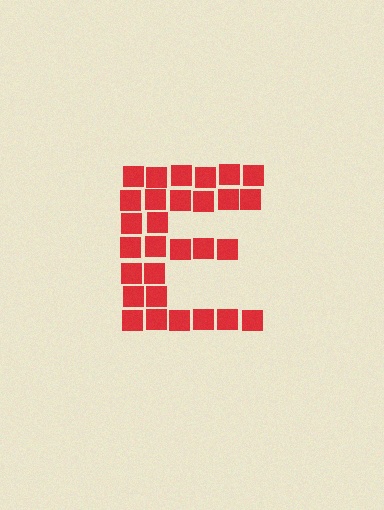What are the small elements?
The small elements are squares.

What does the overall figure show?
The overall figure shows the letter E.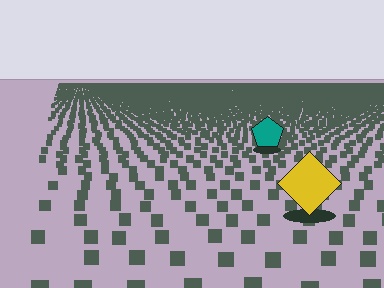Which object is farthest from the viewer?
The teal pentagon is farthest from the viewer. It appears smaller and the ground texture around it is denser.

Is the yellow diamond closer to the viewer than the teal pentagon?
Yes. The yellow diamond is closer — you can tell from the texture gradient: the ground texture is coarser near it.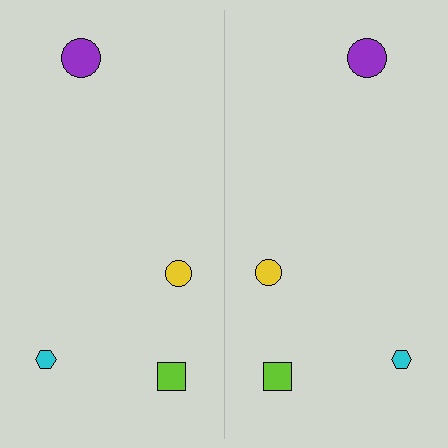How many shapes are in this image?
There are 8 shapes in this image.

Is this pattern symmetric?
Yes, this pattern has bilateral (reflection) symmetry.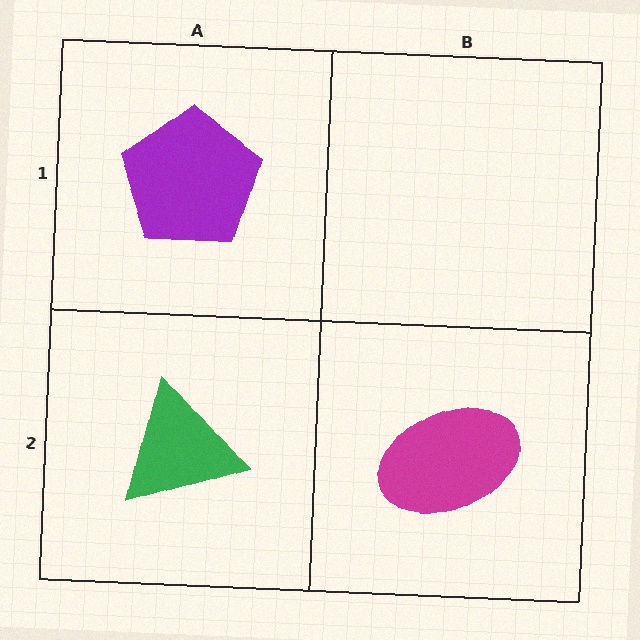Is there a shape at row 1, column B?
No, that cell is empty.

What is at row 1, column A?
A purple pentagon.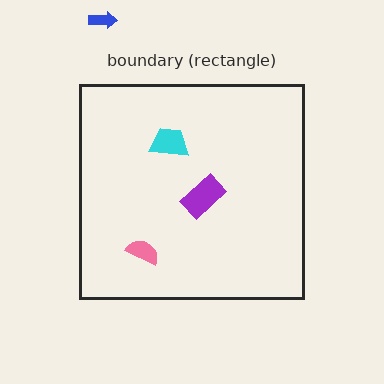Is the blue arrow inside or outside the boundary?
Outside.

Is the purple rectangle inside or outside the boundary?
Inside.